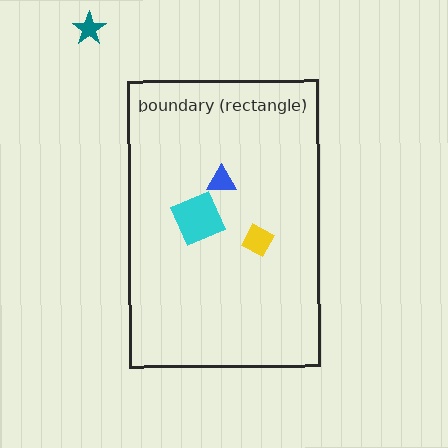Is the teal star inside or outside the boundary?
Outside.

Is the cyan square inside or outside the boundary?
Inside.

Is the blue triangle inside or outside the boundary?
Inside.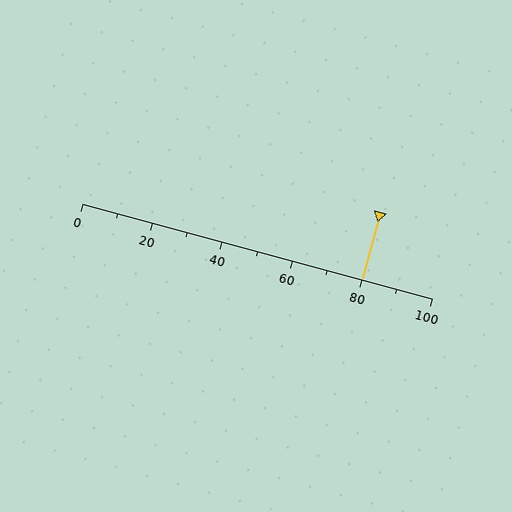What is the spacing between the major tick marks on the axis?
The major ticks are spaced 20 apart.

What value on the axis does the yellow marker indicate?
The marker indicates approximately 80.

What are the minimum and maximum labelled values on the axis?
The axis runs from 0 to 100.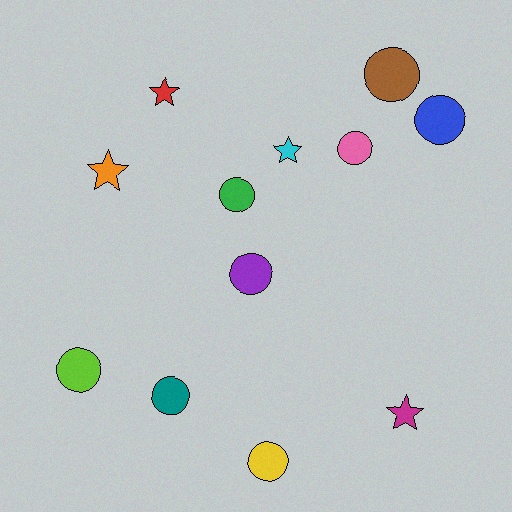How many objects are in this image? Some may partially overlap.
There are 12 objects.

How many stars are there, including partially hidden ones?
There are 4 stars.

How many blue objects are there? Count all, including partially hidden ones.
There is 1 blue object.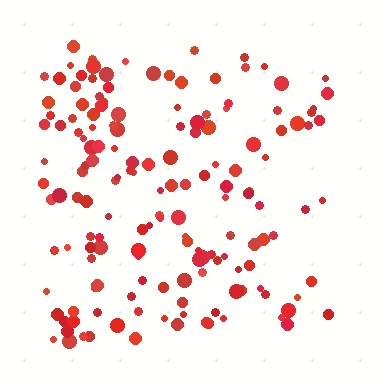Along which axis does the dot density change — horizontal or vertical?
Horizontal.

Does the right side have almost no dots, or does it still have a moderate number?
Still a moderate number, just noticeably fewer than the left.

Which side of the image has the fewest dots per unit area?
The right.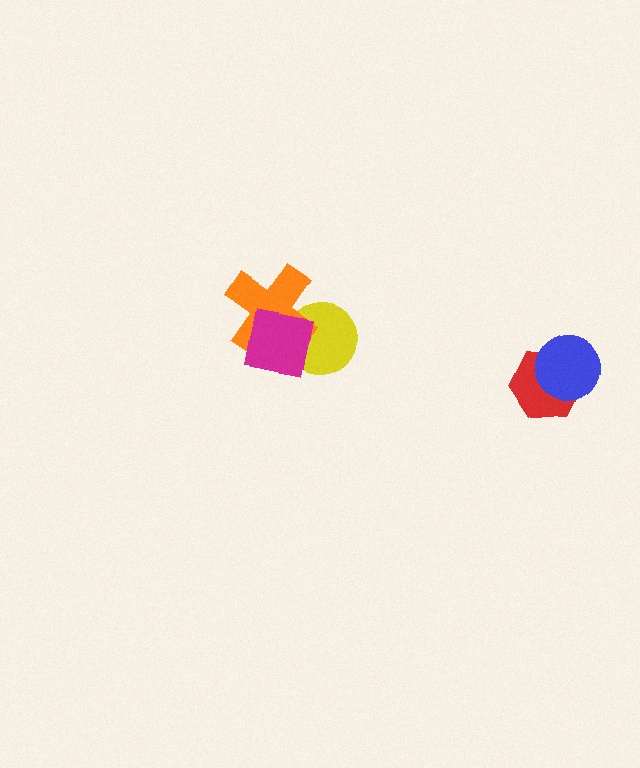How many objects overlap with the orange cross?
2 objects overlap with the orange cross.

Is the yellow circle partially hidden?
Yes, it is partially covered by another shape.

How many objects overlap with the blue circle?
1 object overlaps with the blue circle.